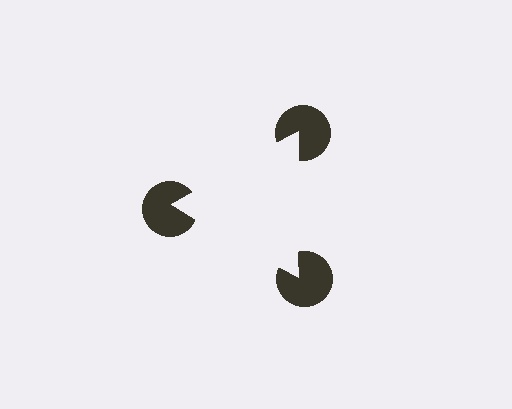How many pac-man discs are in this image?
There are 3 — one at each vertex of the illusory triangle.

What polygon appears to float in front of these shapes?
An illusory triangle — its edges are inferred from the aligned wedge cuts in the pac-man discs, not physically drawn.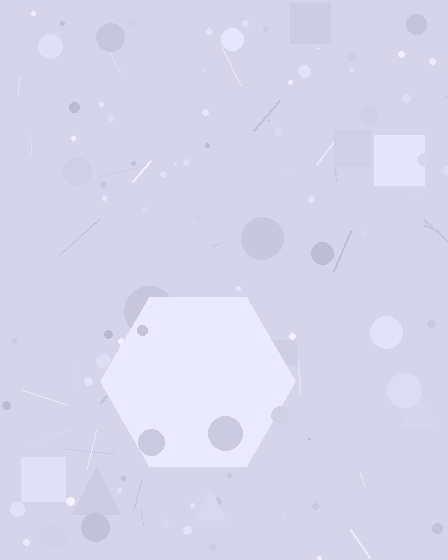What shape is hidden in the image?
A hexagon is hidden in the image.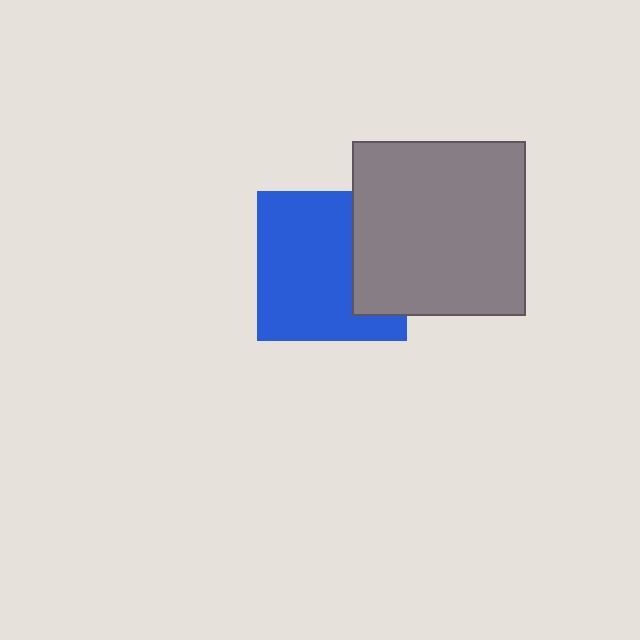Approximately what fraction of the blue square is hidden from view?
Roughly 31% of the blue square is hidden behind the gray square.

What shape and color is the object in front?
The object in front is a gray square.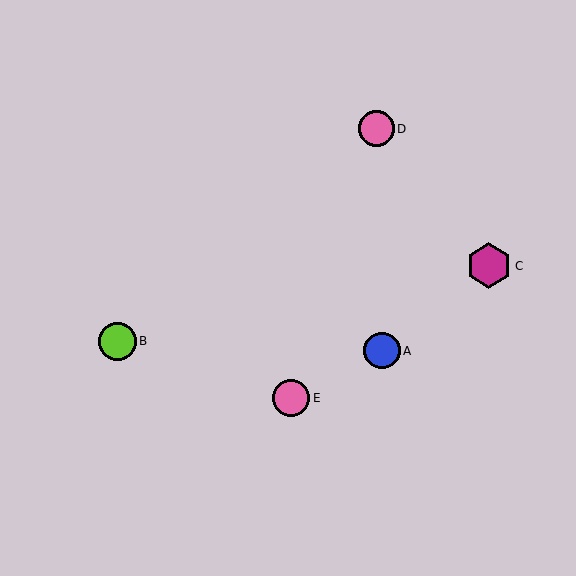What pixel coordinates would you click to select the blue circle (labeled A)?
Click at (382, 351) to select the blue circle A.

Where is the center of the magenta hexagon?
The center of the magenta hexagon is at (489, 266).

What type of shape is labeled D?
Shape D is a pink circle.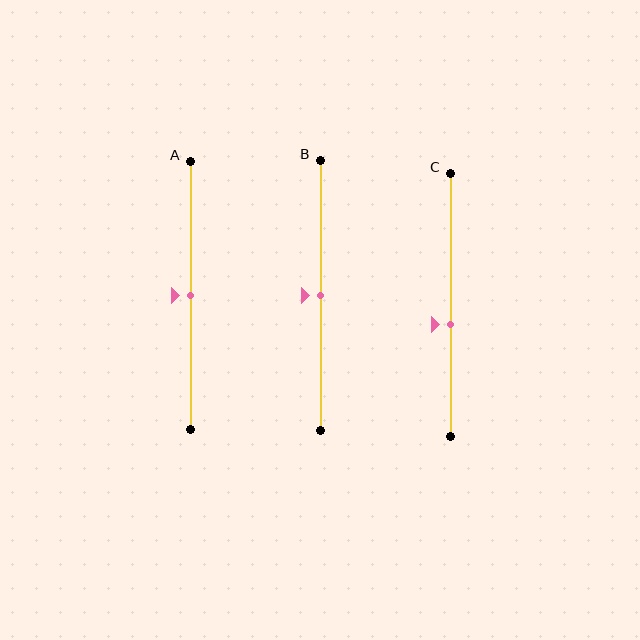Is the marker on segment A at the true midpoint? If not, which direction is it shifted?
Yes, the marker on segment A is at the true midpoint.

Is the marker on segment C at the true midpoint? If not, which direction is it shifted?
No, the marker on segment C is shifted downward by about 7% of the segment length.